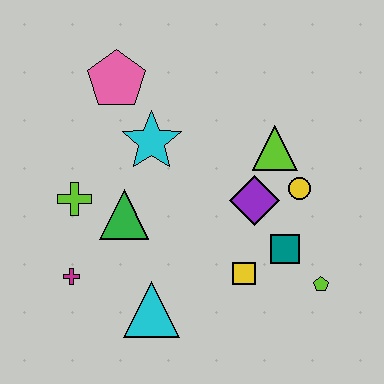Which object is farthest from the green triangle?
The lime pentagon is farthest from the green triangle.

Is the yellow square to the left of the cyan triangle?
No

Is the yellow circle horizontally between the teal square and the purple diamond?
No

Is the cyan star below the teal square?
No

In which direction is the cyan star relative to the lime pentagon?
The cyan star is to the left of the lime pentagon.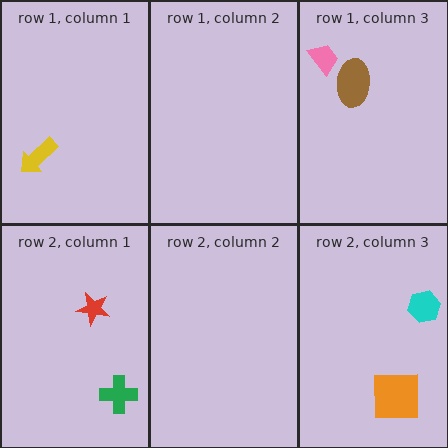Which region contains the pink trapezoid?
The row 1, column 3 region.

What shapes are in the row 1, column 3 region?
The pink trapezoid, the brown ellipse.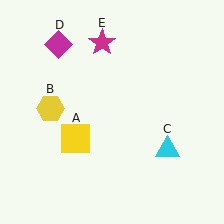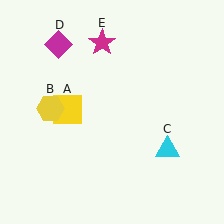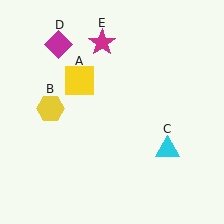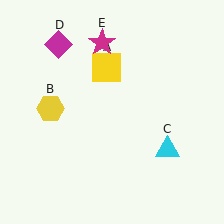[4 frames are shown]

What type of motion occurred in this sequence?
The yellow square (object A) rotated clockwise around the center of the scene.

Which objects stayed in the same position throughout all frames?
Yellow hexagon (object B) and cyan triangle (object C) and magenta diamond (object D) and magenta star (object E) remained stationary.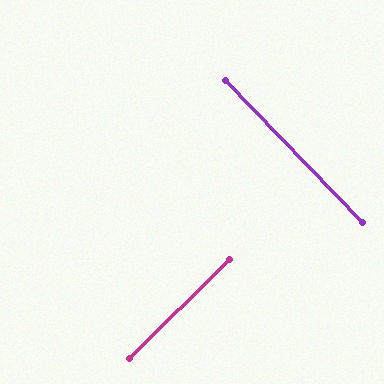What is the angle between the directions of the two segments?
Approximately 89 degrees.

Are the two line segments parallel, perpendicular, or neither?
Perpendicular — they meet at approximately 89°.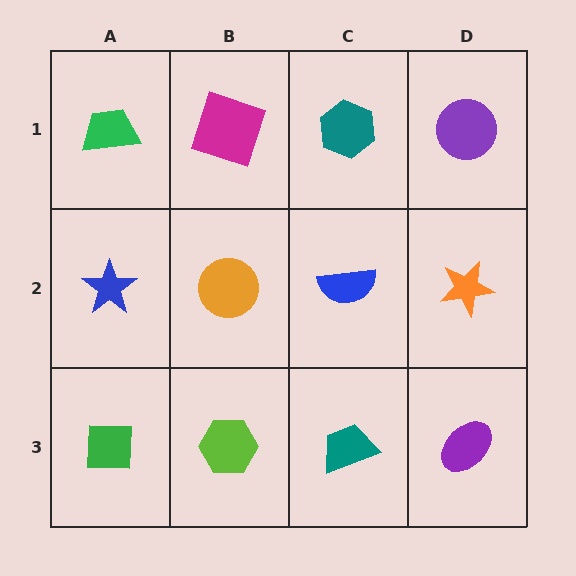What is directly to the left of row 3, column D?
A teal trapezoid.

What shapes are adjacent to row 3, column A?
A blue star (row 2, column A), a lime hexagon (row 3, column B).